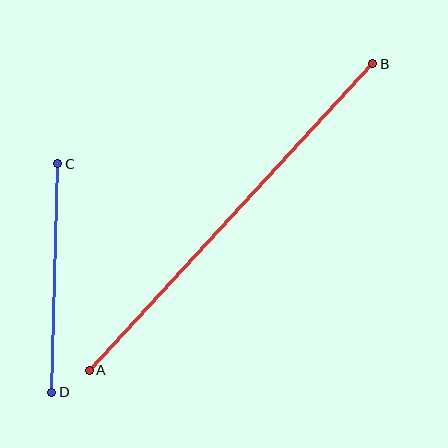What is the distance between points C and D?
The distance is approximately 229 pixels.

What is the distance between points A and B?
The distance is approximately 417 pixels.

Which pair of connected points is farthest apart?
Points A and B are farthest apart.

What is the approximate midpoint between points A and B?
The midpoint is at approximately (231, 217) pixels.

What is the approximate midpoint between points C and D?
The midpoint is at approximately (55, 278) pixels.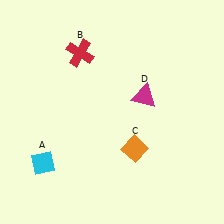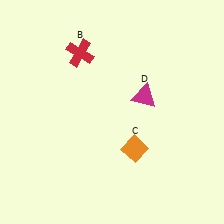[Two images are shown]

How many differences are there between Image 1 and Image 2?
There is 1 difference between the two images.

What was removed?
The cyan diamond (A) was removed in Image 2.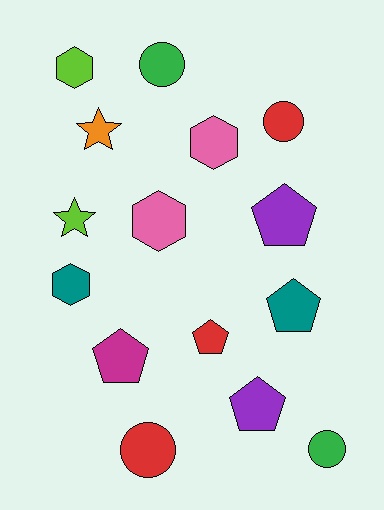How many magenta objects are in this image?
There is 1 magenta object.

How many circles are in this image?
There are 4 circles.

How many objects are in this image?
There are 15 objects.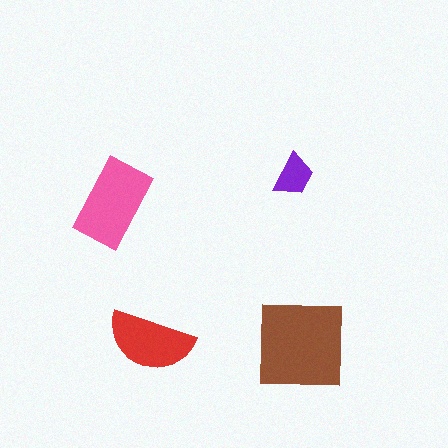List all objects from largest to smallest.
The brown square, the pink rectangle, the red semicircle, the purple trapezoid.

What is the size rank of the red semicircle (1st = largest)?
3rd.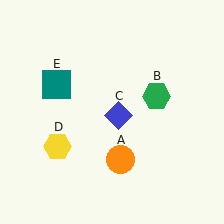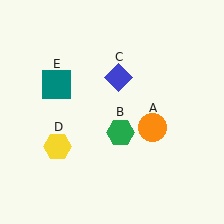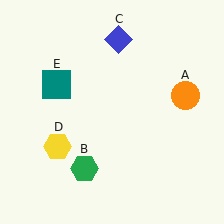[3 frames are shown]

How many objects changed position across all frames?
3 objects changed position: orange circle (object A), green hexagon (object B), blue diamond (object C).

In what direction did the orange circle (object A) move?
The orange circle (object A) moved up and to the right.